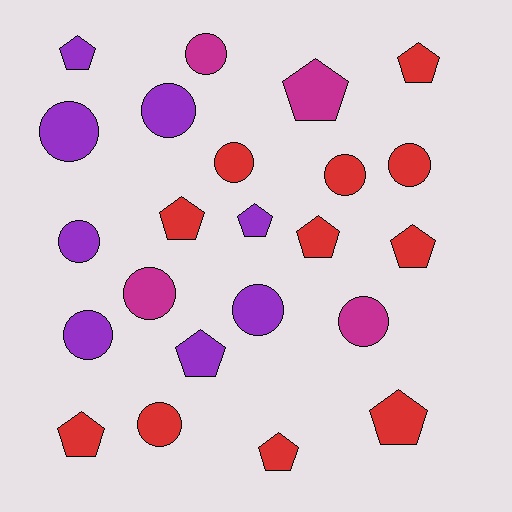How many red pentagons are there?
There are 7 red pentagons.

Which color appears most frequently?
Red, with 11 objects.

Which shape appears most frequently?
Circle, with 12 objects.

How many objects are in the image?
There are 23 objects.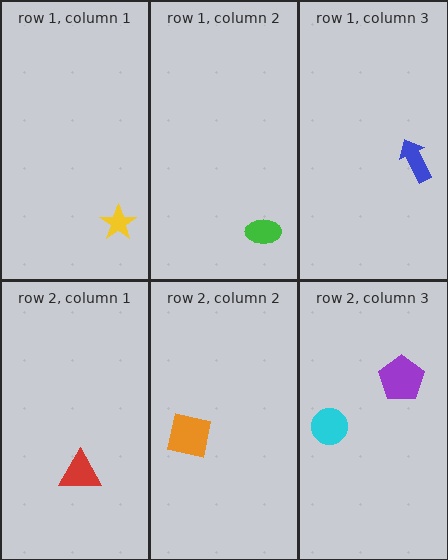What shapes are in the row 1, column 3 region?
The blue arrow.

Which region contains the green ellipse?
The row 1, column 2 region.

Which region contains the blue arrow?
The row 1, column 3 region.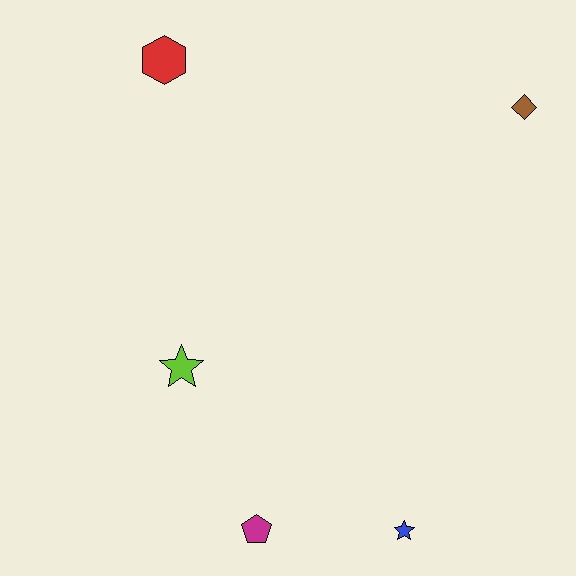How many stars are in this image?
There are 2 stars.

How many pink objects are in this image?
There are no pink objects.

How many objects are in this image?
There are 5 objects.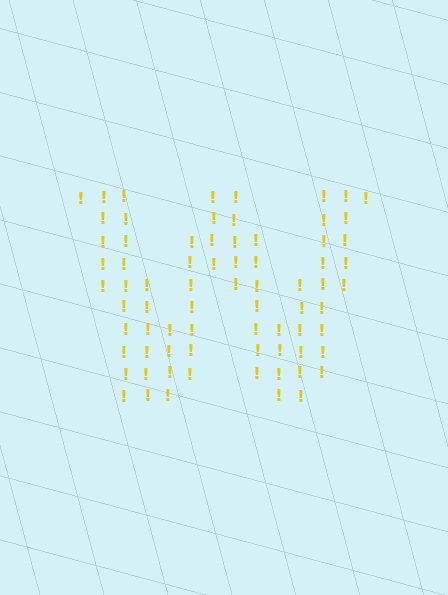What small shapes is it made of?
It is made of small exclamation marks.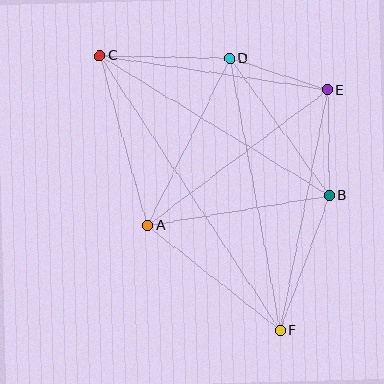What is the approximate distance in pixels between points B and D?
The distance between B and D is approximately 170 pixels.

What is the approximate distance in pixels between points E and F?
The distance between E and F is approximately 245 pixels.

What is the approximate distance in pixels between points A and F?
The distance between A and F is approximately 169 pixels.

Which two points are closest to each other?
Points D and E are closest to each other.